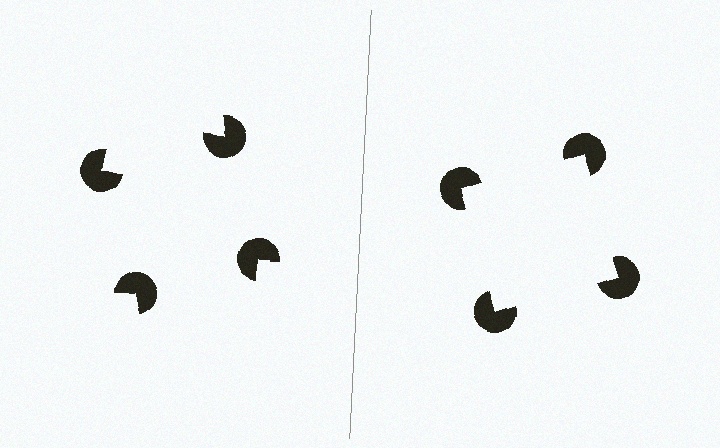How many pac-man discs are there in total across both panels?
8 — 4 on each side.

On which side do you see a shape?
An illusory square appears on the right side. On the left side the wedge cuts are rotated, so no coherent shape forms.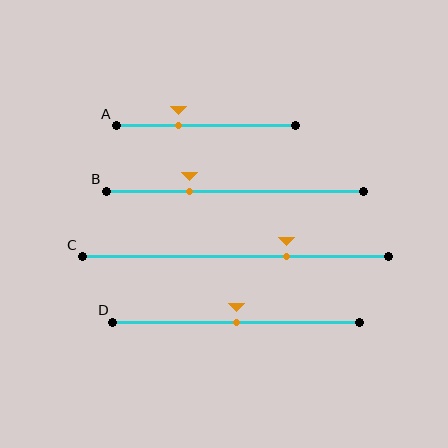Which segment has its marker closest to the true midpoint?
Segment D has its marker closest to the true midpoint.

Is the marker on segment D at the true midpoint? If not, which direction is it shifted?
Yes, the marker on segment D is at the true midpoint.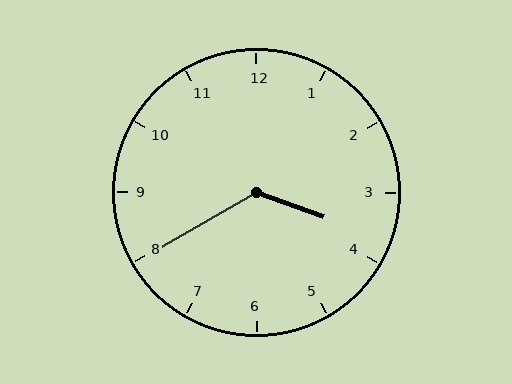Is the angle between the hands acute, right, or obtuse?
It is obtuse.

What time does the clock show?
3:40.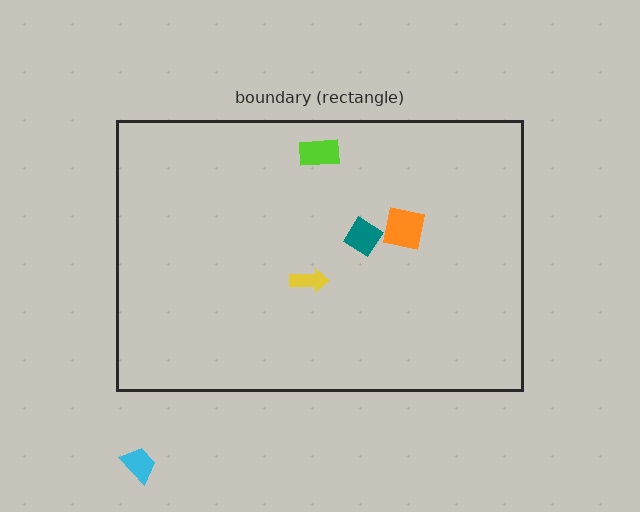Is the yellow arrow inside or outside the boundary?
Inside.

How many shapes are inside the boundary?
4 inside, 1 outside.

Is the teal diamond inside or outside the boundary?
Inside.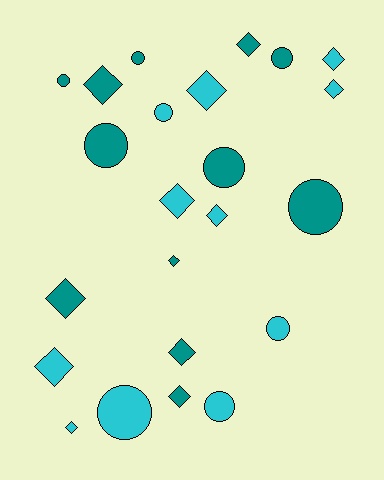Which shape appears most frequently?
Diamond, with 13 objects.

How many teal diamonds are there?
There are 6 teal diamonds.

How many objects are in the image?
There are 23 objects.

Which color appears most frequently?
Teal, with 12 objects.